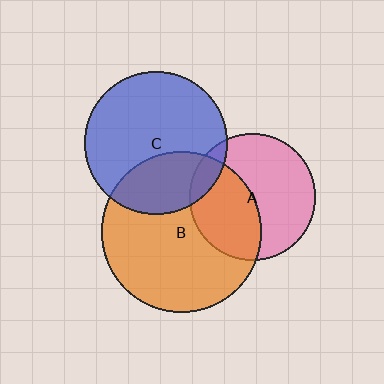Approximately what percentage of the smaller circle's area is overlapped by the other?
Approximately 45%.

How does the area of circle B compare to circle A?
Approximately 1.6 times.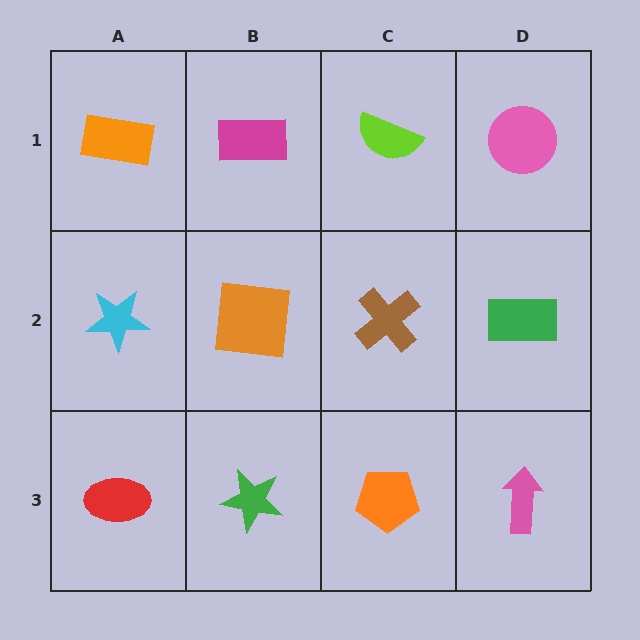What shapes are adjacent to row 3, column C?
A brown cross (row 2, column C), a green star (row 3, column B), a pink arrow (row 3, column D).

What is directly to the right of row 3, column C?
A pink arrow.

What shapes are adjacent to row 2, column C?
A lime semicircle (row 1, column C), an orange pentagon (row 3, column C), an orange square (row 2, column B), a green rectangle (row 2, column D).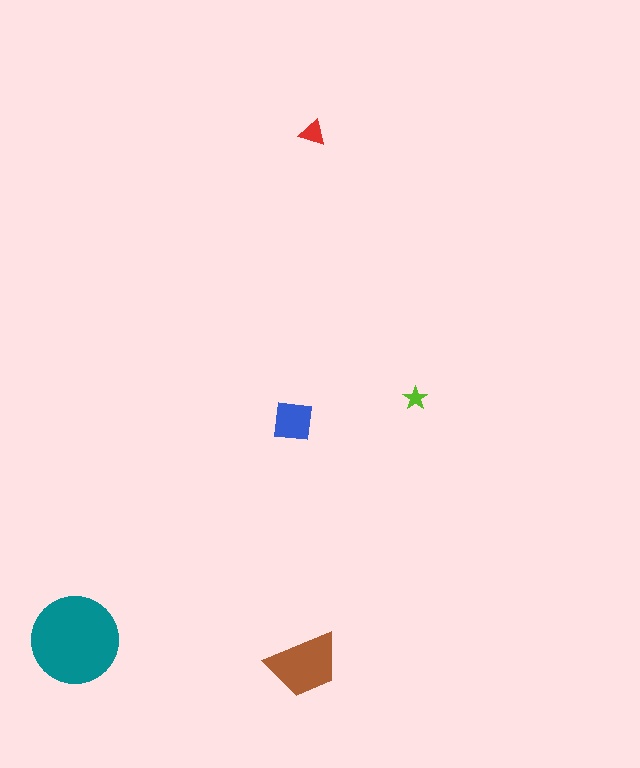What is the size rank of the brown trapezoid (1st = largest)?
2nd.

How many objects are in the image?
There are 5 objects in the image.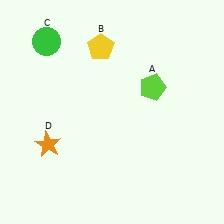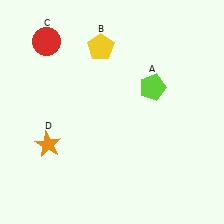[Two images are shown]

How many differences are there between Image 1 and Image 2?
There is 1 difference between the two images.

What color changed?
The circle (C) changed from green in Image 1 to red in Image 2.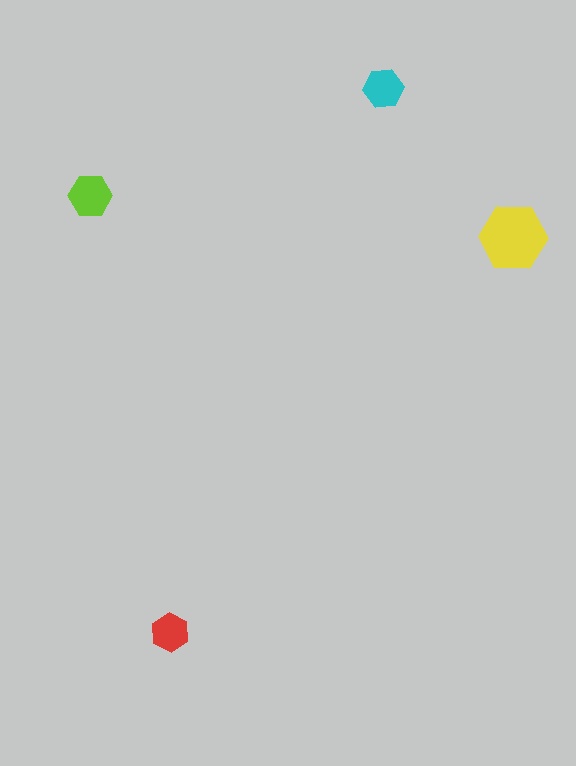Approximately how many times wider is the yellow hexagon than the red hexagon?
About 2 times wider.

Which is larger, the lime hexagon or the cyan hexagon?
The lime one.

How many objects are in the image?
There are 4 objects in the image.